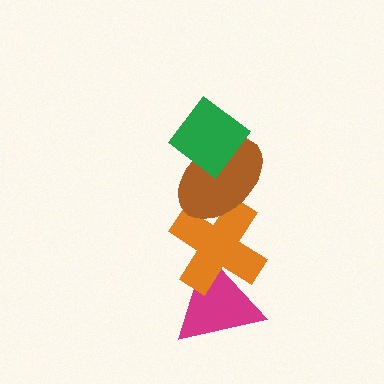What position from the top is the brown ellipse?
The brown ellipse is 2nd from the top.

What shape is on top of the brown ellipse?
The green diamond is on top of the brown ellipse.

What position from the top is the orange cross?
The orange cross is 3rd from the top.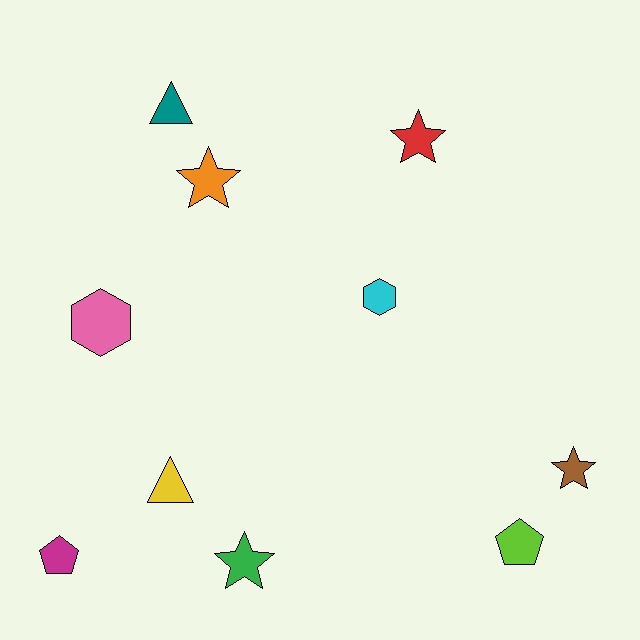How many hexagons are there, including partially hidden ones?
There are 2 hexagons.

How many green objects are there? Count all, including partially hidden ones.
There is 1 green object.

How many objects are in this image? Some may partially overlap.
There are 10 objects.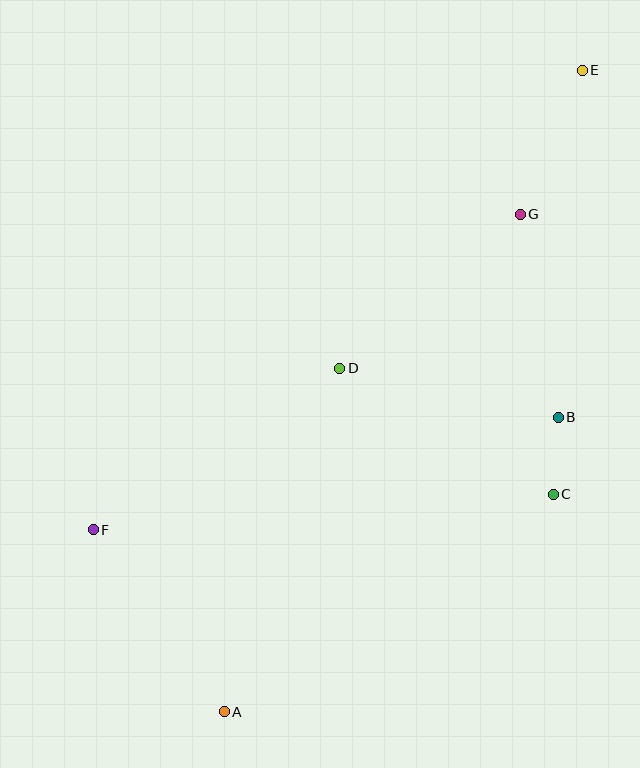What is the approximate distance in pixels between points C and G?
The distance between C and G is approximately 282 pixels.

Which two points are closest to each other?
Points B and C are closest to each other.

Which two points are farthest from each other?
Points A and E are farthest from each other.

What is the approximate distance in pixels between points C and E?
The distance between C and E is approximately 425 pixels.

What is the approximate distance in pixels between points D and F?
The distance between D and F is approximately 295 pixels.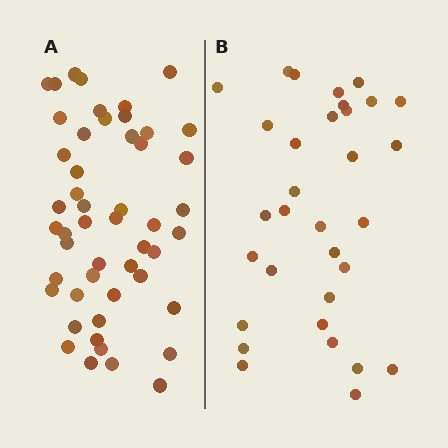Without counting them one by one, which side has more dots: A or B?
Region A (the left region) has more dots.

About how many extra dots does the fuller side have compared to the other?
Region A has approximately 20 more dots than region B.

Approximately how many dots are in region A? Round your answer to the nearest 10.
About 50 dots.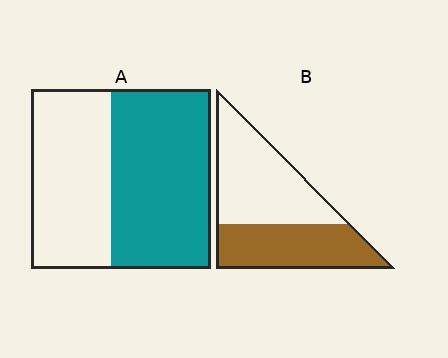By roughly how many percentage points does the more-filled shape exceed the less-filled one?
By roughly 10 percentage points (A over B).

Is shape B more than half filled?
No.